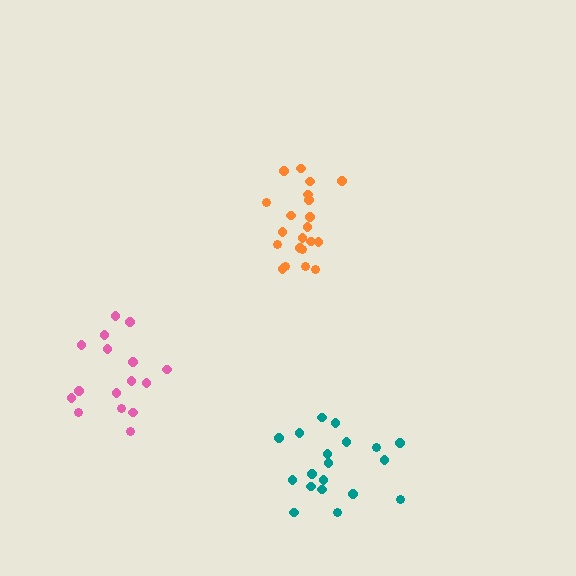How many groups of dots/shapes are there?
There are 3 groups.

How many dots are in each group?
Group 1: 21 dots, Group 2: 16 dots, Group 3: 19 dots (56 total).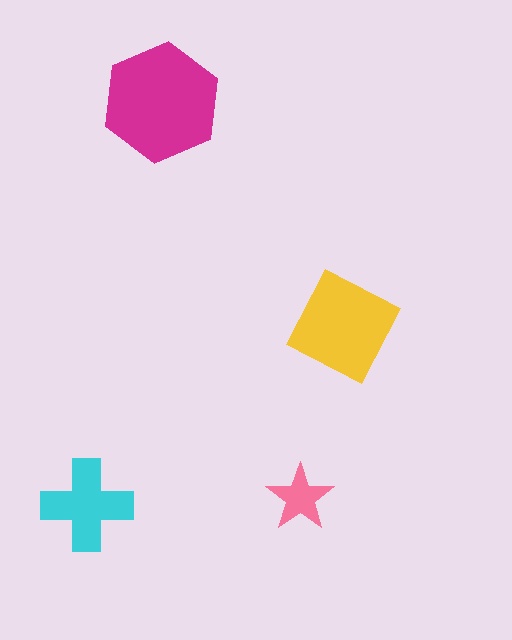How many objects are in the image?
There are 4 objects in the image.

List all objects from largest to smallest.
The magenta hexagon, the yellow square, the cyan cross, the pink star.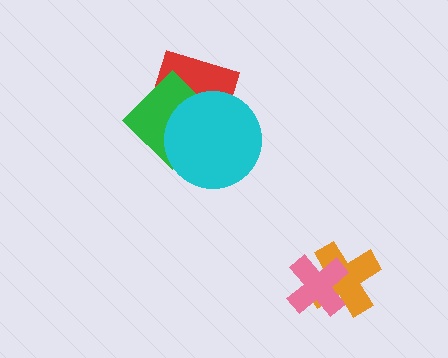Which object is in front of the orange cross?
The pink cross is in front of the orange cross.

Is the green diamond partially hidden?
Yes, it is partially covered by another shape.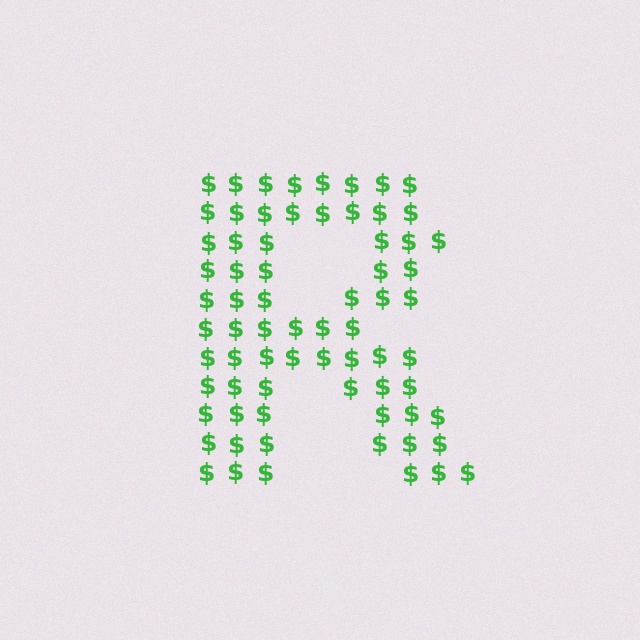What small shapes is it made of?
It is made of small dollar signs.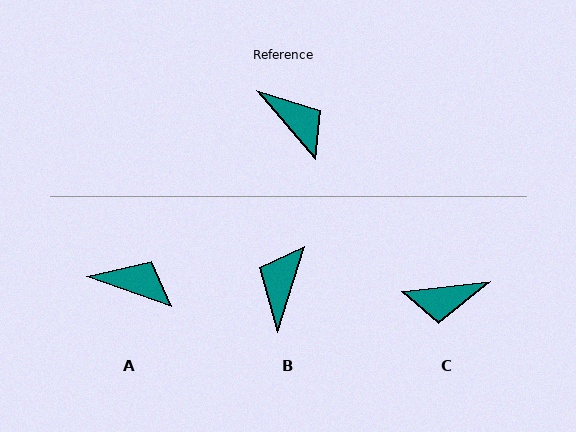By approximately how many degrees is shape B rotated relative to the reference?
Approximately 122 degrees counter-clockwise.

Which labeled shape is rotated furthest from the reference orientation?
C, about 125 degrees away.